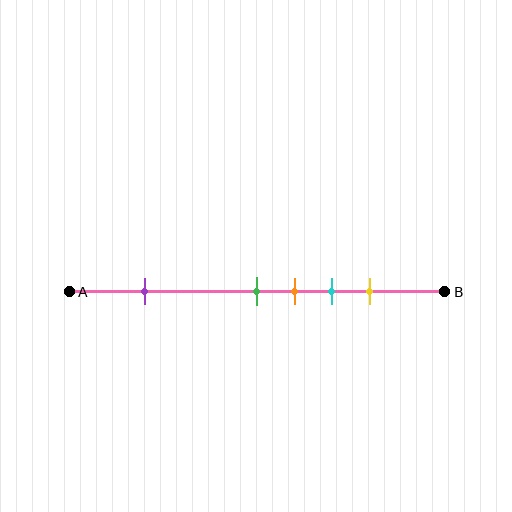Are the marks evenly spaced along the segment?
No, the marks are not evenly spaced.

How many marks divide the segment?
There are 5 marks dividing the segment.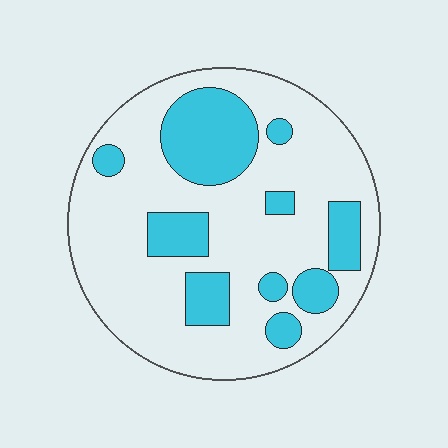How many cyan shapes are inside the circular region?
10.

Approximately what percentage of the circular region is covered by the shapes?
Approximately 25%.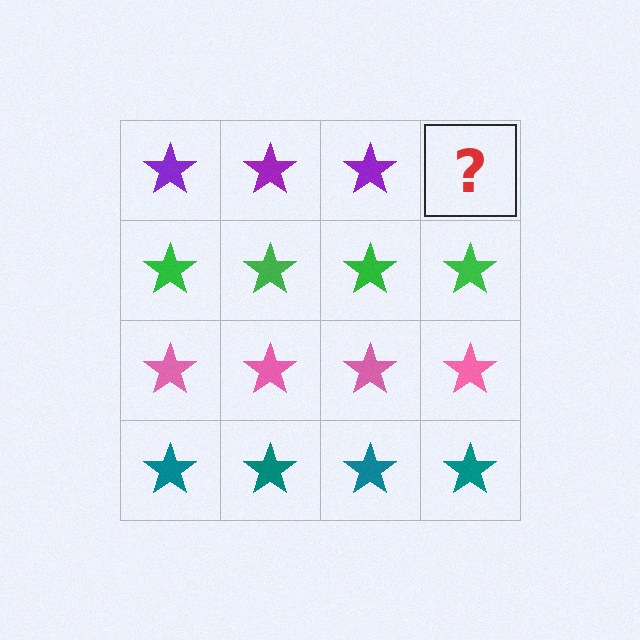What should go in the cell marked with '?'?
The missing cell should contain a purple star.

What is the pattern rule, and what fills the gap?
The rule is that each row has a consistent color. The gap should be filled with a purple star.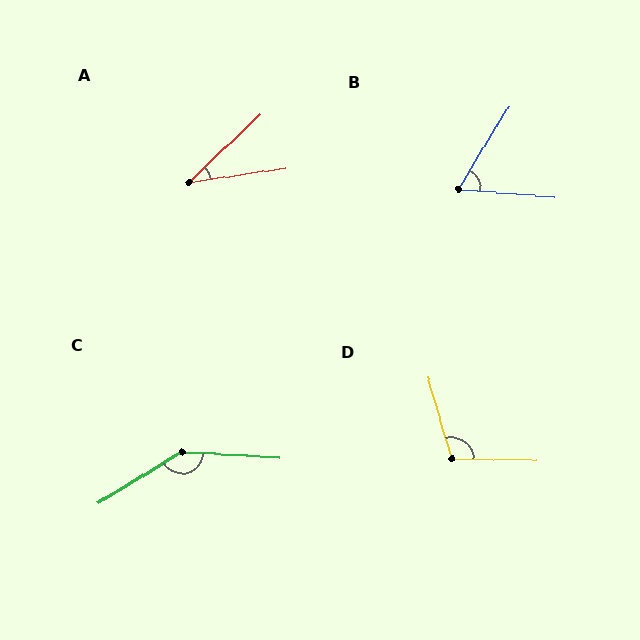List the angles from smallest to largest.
A (35°), B (63°), D (106°), C (145°).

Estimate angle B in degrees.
Approximately 63 degrees.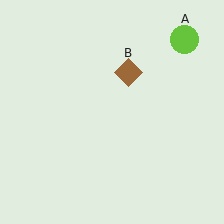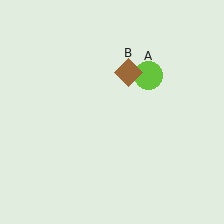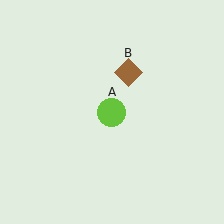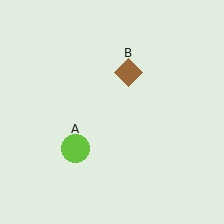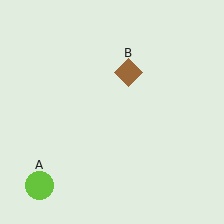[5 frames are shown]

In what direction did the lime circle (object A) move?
The lime circle (object A) moved down and to the left.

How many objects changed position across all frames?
1 object changed position: lime circle (object A).